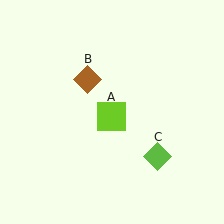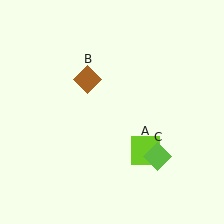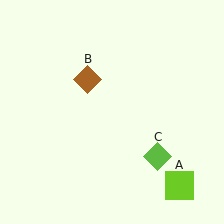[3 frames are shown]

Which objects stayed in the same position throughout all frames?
Brown diamond (object B) and lime diamond (object C) remained stationary.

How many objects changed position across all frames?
1 object changed position: lime square (object A).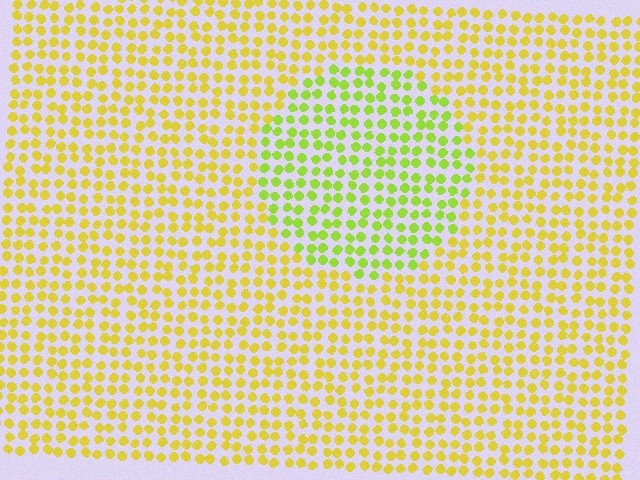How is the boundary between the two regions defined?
The boundary is defined purely by a slight shift in hue (about 32 degrees). Spacing, size, and orientation are identical on both sides.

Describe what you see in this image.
The image is filled with small yellow elements in a uniform arrangement. A circle-shaped region is visible where the elements are tinted to a slightly different hue, forming a subtle color boundary.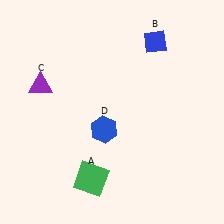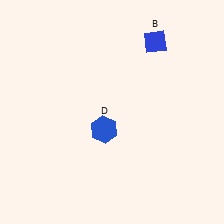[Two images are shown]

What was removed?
The green square (A), the purple triangle (C) were removed in Image 2.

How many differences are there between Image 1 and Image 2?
There are 2 differences between the two images.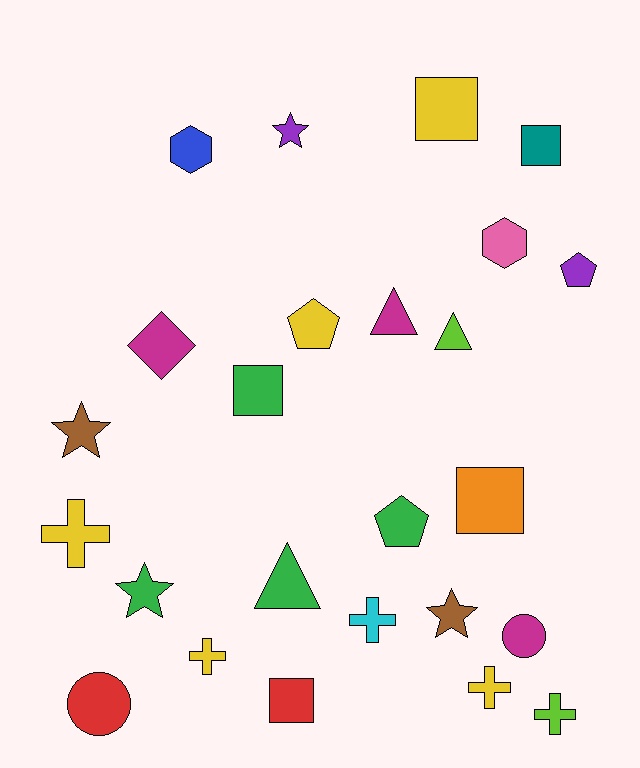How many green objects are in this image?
There are 4 green objects.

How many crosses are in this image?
There are 5 crosses.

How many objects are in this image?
There are 25 objects.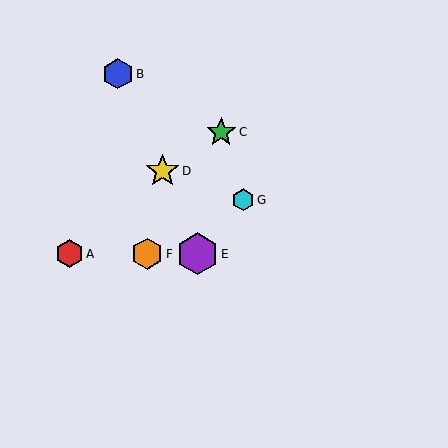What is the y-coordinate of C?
Object C is at y≈132.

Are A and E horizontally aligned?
Yes, both are at y≈254.